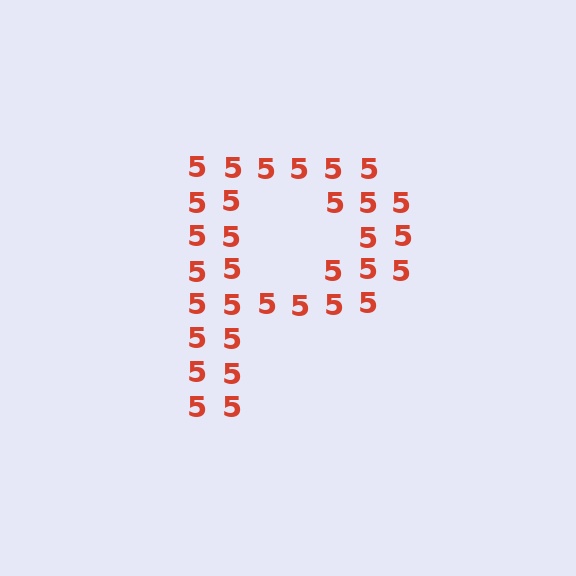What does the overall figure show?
The overall figure shows the letter P.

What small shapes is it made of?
It is made of small digit 5's.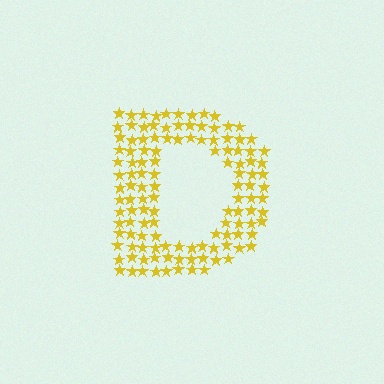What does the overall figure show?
The overall figure shows the letter D.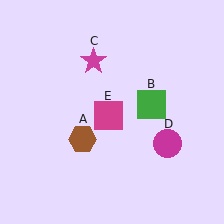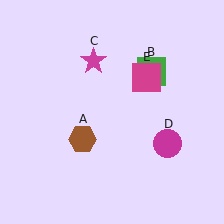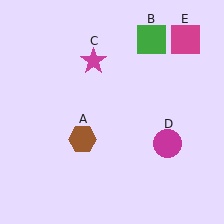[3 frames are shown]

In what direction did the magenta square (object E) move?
The magenta square (object E) moved up and to the right.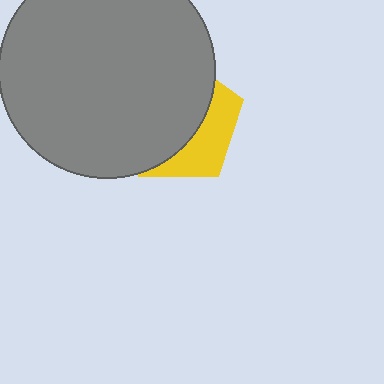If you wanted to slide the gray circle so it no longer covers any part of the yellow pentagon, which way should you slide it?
Slide it left — that is the most direct way to separate the two shapes.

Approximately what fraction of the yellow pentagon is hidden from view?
Roughly 66% of the yellow pentagon is hidden behind the gray circle.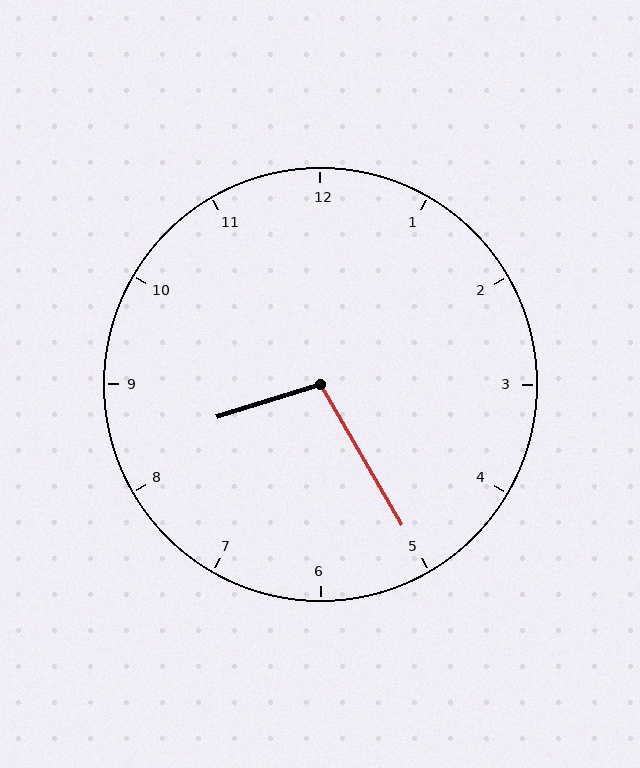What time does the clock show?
8:25.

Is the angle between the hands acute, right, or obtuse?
It is obtuse.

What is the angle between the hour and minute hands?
Approximately 102 degrees.